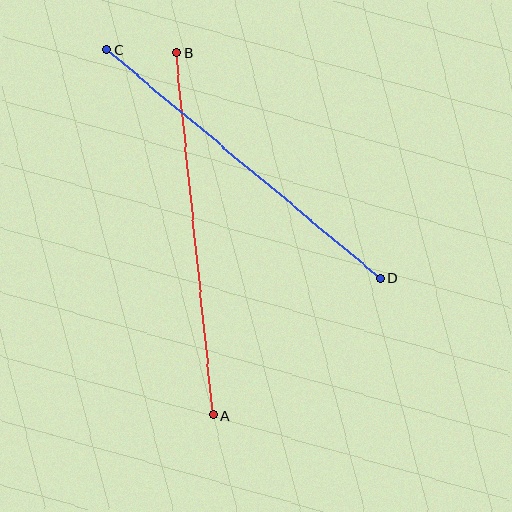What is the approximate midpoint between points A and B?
The midpoint is at approximately (195, 234) pixels.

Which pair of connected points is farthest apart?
Points A and B are farthest apart.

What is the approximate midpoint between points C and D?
The midpoint is at approximately (243, 164) pixels.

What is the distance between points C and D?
The distance is approximately 356 pixels.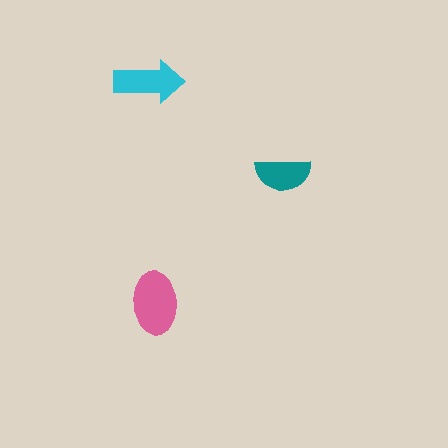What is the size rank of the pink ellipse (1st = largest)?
1st.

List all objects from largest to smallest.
The pink ellipse, the cyan arrow, the teal semicircle.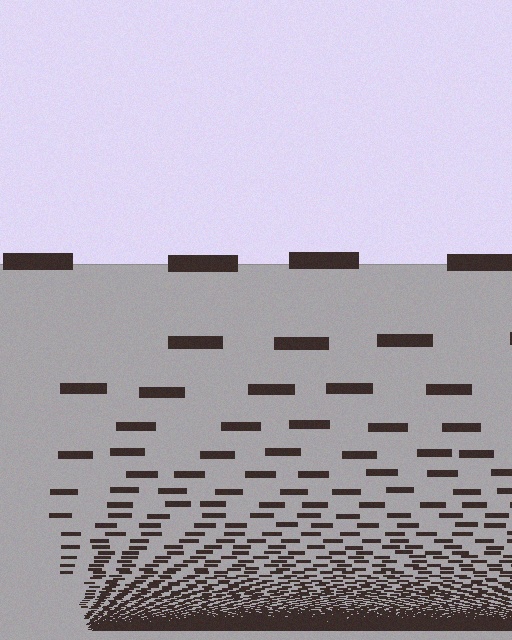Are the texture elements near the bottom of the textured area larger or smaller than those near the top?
Smaller. The gradient is inverted — elements near the bottom are smaller and denser.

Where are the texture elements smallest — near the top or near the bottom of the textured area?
Near the bottom.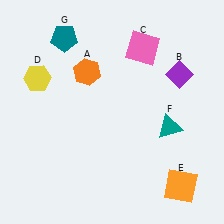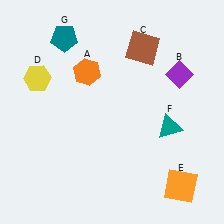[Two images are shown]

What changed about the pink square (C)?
In Image 1, C is pink. In Image 2, it changed to brown.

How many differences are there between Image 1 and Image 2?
There is 1 difference between the two images.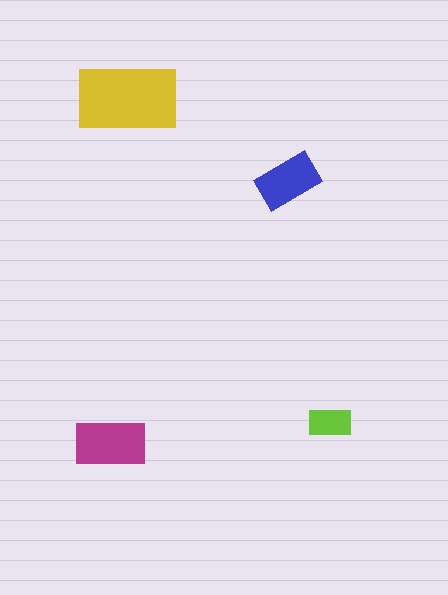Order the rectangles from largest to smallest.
the yellow one, the magenta one, the blue one, the lime one.